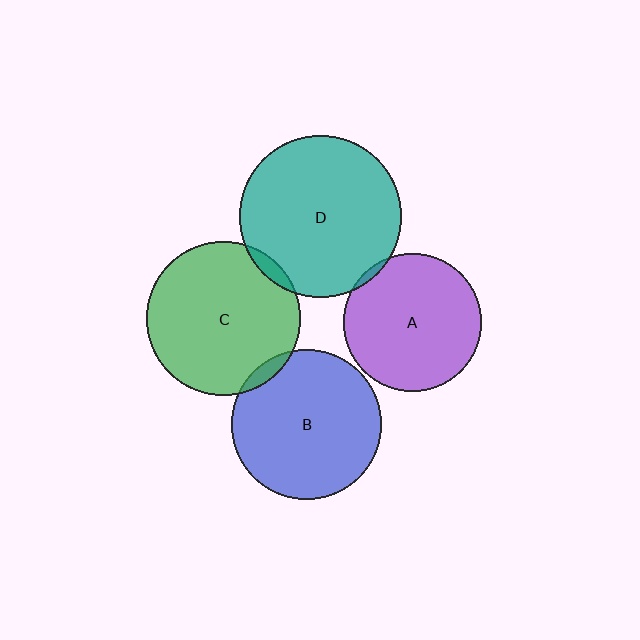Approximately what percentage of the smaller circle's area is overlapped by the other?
Approximately 5%.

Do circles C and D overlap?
Yes.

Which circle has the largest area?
Circle D (teal).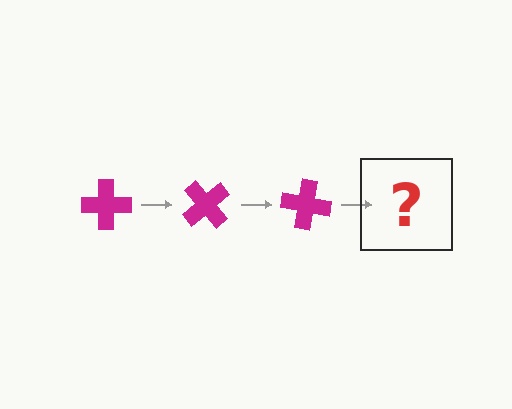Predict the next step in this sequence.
The next step is a magenta cross rotated 150 degrees.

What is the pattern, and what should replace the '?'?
The pattern is that the cross rotates 50 degrees each step. The '?' should be a magenta cross rotated 150 degrees.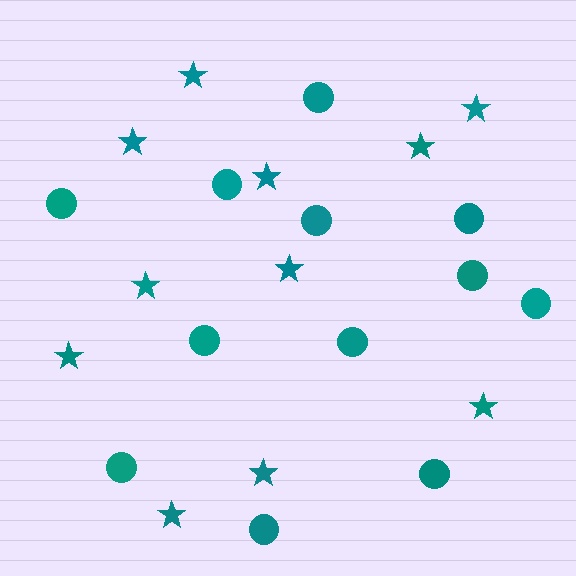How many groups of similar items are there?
There are 2 groups: one group of stars (11) and one group of circles (12).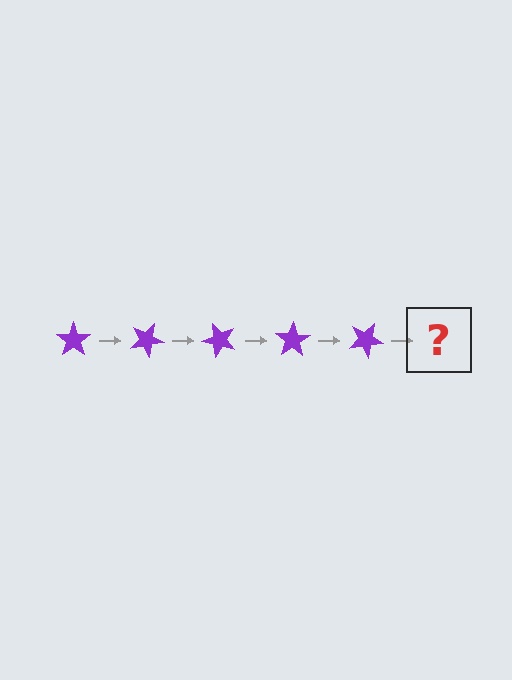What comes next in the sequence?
The next element should be a purple star rotated 125 degrees.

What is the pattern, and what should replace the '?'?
The pattern is that the star rotates 25 degrees each step. The '?' should be a purple star rotated 125 degrees.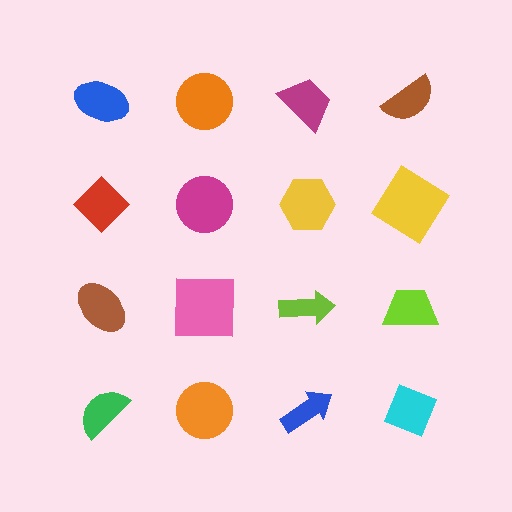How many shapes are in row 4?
4 shapes.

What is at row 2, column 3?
A yellow hexagon.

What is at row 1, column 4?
A brown semicircle.